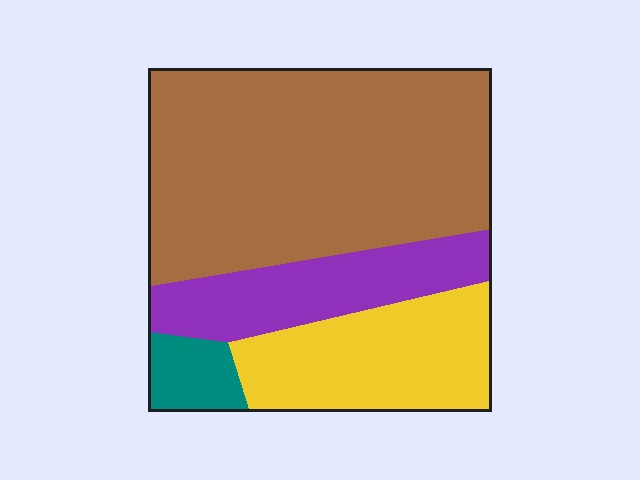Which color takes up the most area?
Brown, at roughly 55%.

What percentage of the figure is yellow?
Yellow takes up about one fifth (1/5) of the figure.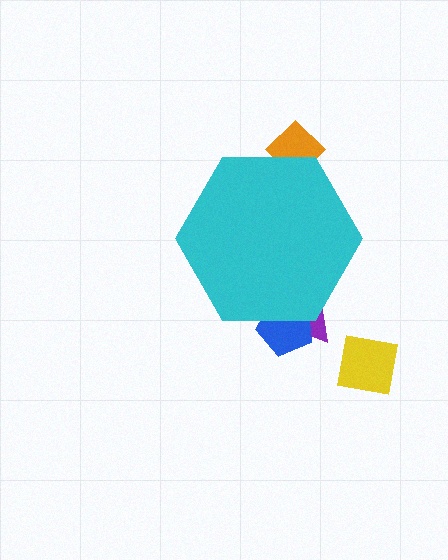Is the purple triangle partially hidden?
Yes, the purple triangle is partially hidden behind the cyan hexagon.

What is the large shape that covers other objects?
A cyan hexagon.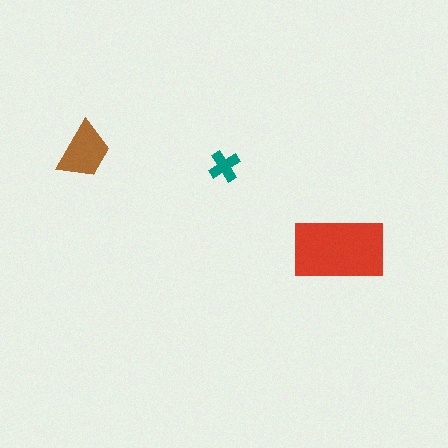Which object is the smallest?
The teal cross.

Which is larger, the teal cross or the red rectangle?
The red rectangle.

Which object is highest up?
The brown trapezoid is topmost.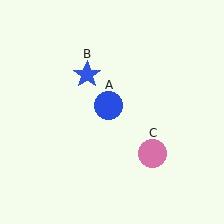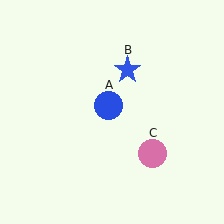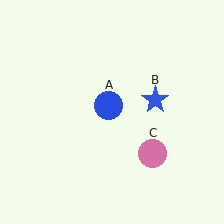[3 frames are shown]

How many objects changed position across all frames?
1 object changed position: blue star (object B).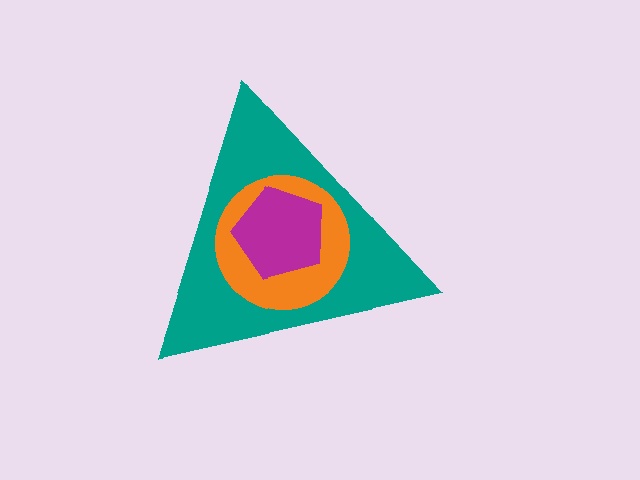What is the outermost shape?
The teal triangle.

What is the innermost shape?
The magenta pentagon.